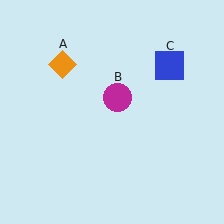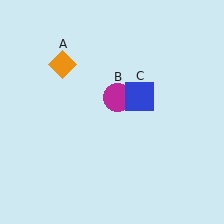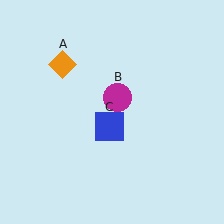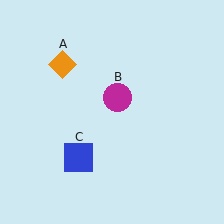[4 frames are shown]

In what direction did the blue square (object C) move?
The blue square (object C) moved down and to the left.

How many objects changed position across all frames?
1 object changed position: blue square (object C).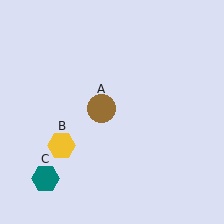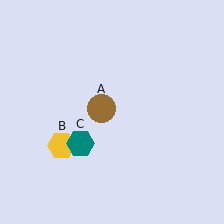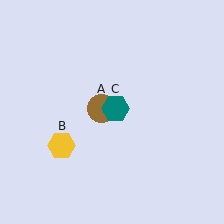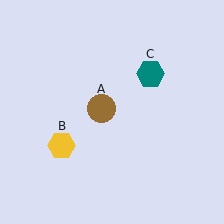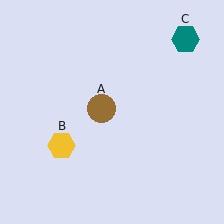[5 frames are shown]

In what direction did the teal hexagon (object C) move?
The teal hexagon (object C) moved up and to the right.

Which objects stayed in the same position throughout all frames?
Brown circle (object A) and yellow hexagon (object B) remained stationary.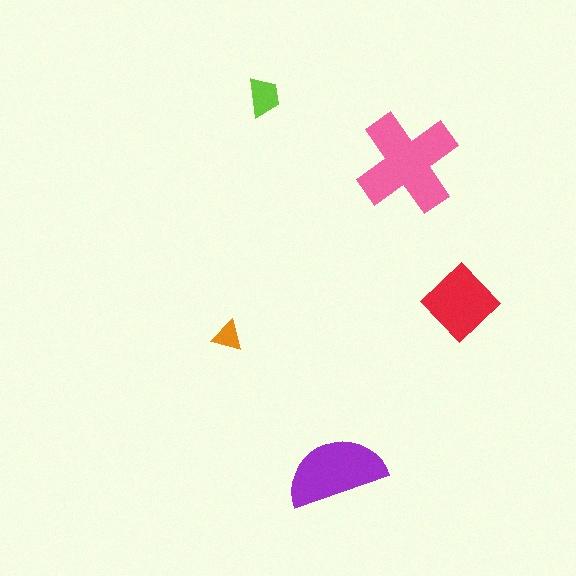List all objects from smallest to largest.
The orange triangle, the lime trapezoid, the red diamond, the purple semicircle, the pink cross.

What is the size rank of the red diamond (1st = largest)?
3rd.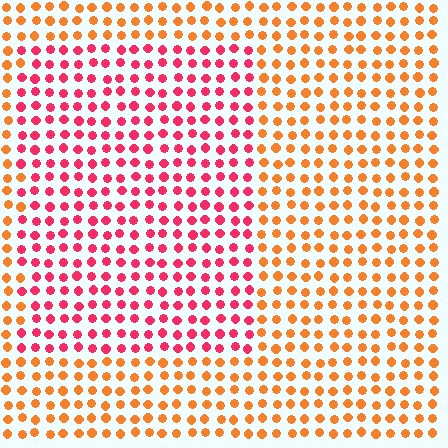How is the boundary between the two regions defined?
The boundary is defined purely by a slight shift in hue (about 43 degrees). Spacing, size, and orientation are identical on both sides.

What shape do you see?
I see a rectangle.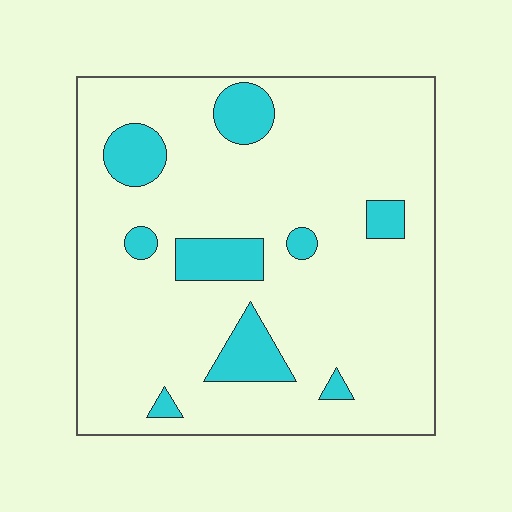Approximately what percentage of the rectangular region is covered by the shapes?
Approximately 15%.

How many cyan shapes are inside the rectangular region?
9.